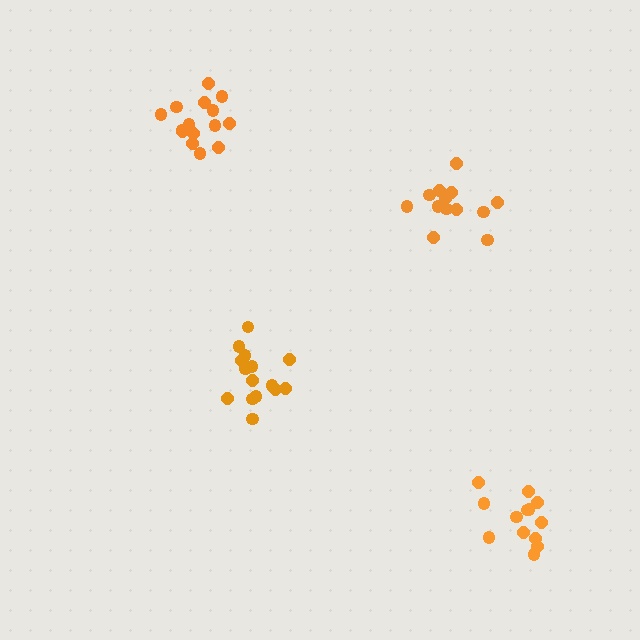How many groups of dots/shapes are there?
There are 4 groups.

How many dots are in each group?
Group 1: 13 dots, Group 2: 15 dots, Group 3: 18 dots, Group 4: 13 dots (59 total).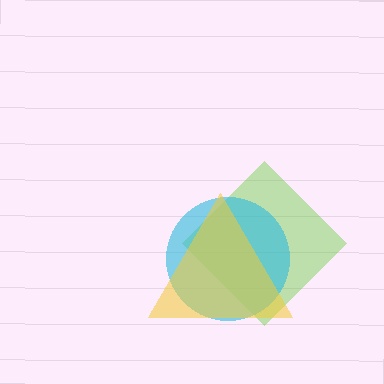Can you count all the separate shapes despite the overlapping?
Yes, there are 3 separate shapes.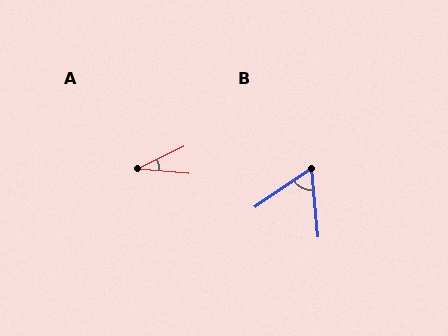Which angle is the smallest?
A, at approximately 31 degrees.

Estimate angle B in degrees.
Approximately 61 degrees.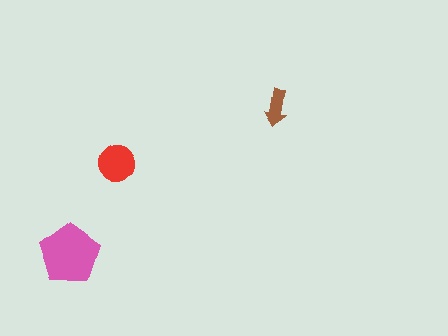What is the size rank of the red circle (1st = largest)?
2nd.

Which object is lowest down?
The pink pentagon is bottommost.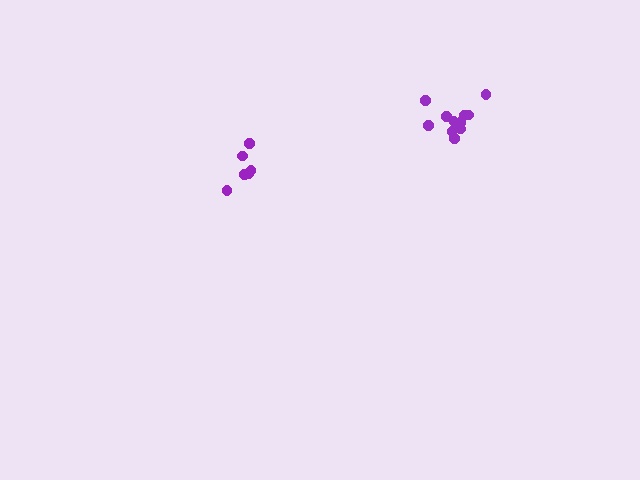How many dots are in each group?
Group 1: 11 dots, Group 2: 6 dots (17 total).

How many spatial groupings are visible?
There are 2 spatial groupings.